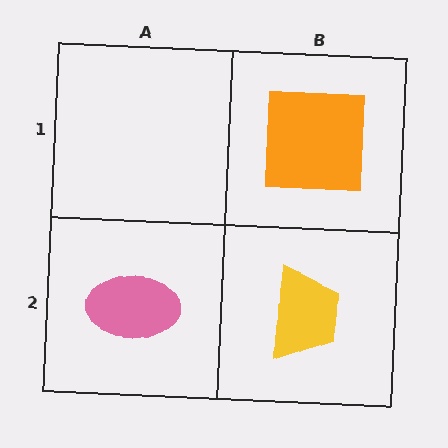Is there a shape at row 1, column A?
No, that cell is empty.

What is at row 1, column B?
An orange square.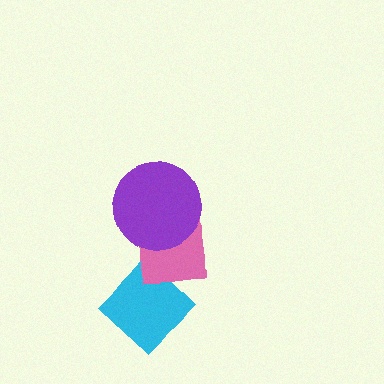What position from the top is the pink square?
The pink square is 2nd from the top.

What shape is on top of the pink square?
The purple circle is on top of the pink square.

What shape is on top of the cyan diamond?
The pink square is on top of the cyan diamond.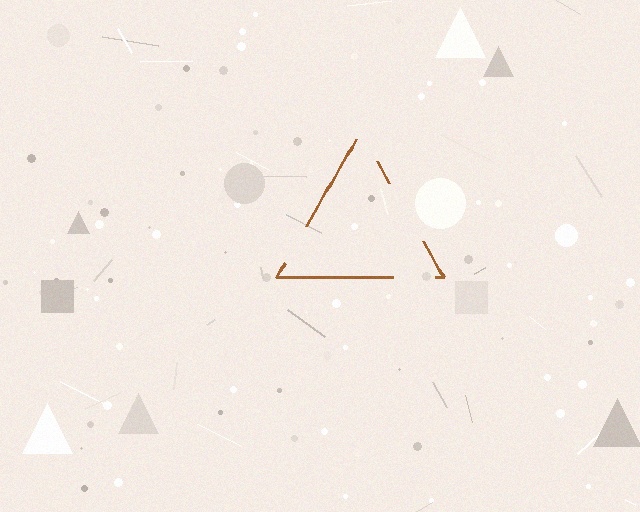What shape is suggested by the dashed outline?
The dashed outline suggests a triangle.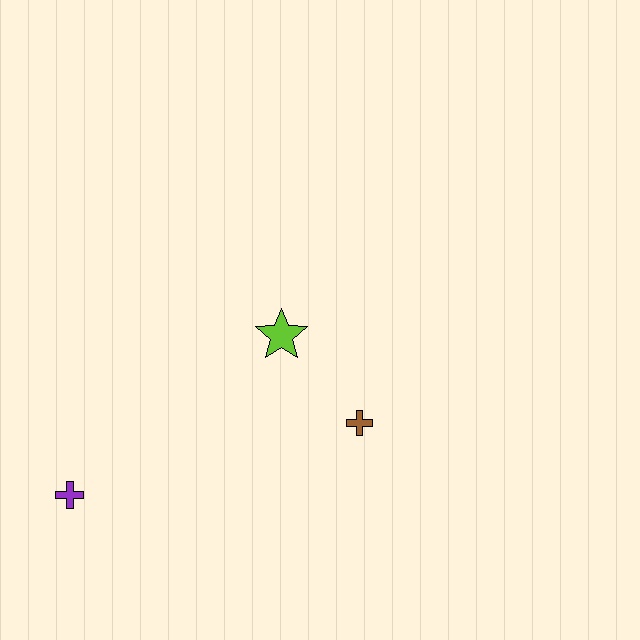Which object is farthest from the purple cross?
The brown cross is farthest from the purple cross.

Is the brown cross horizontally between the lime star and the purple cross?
No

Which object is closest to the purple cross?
The lime star is closest to the purple cross.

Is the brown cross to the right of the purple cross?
Yes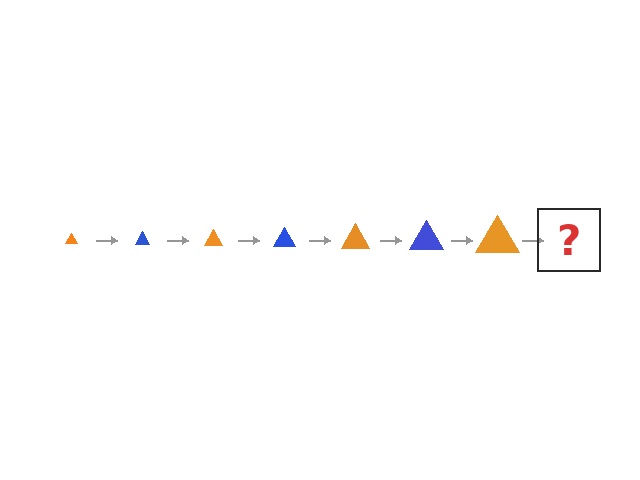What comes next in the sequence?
The next element should be a blue triangle, larger than the previous one.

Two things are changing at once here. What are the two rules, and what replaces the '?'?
The two rules are that the triangle grows larger each step and the color cycles through orange and blue. The '?' should be a blue triangle, larger than the previous one.